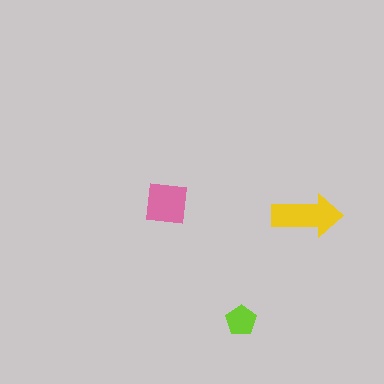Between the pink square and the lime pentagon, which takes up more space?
The pink square.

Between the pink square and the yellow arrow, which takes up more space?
The yellow arrow.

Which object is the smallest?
The lime pentagon.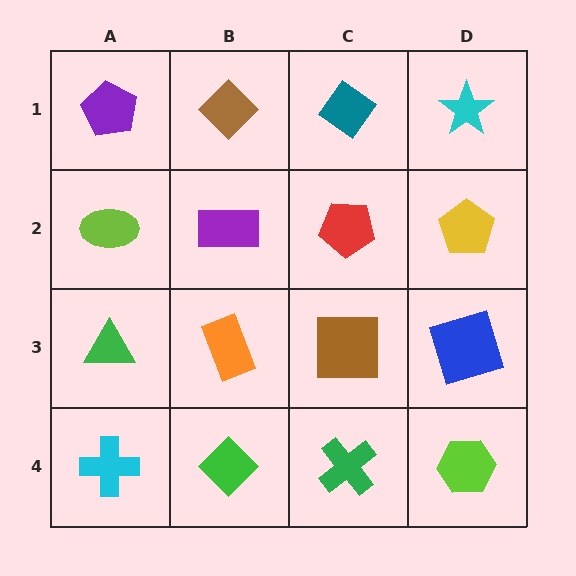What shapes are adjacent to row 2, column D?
A cyan star (row 1, column D), a blue square (row 3, column D), a red pentagon (row 2, column C).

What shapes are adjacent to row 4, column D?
A blue square (row 3, column D), a green cross (row 4, column C).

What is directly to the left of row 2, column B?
A lime ellipse.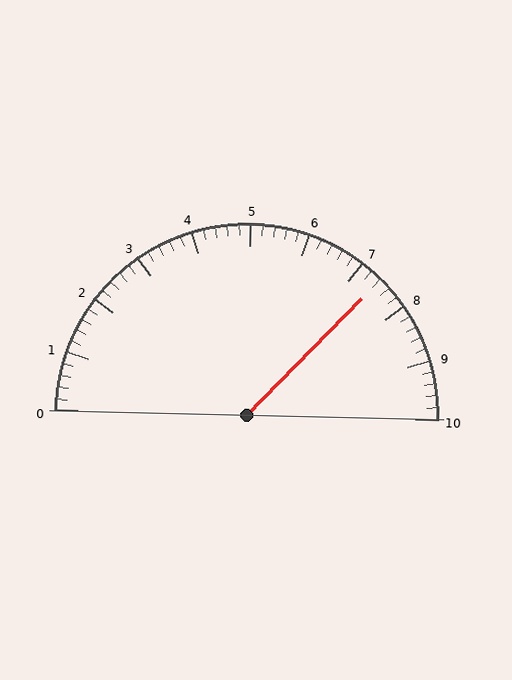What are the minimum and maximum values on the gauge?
The gauge ranges from 0 to 10.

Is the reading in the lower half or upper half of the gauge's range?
The reading is in the upper half of the range (0 to 10).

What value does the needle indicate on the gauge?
The needle indicates approximately 7.4.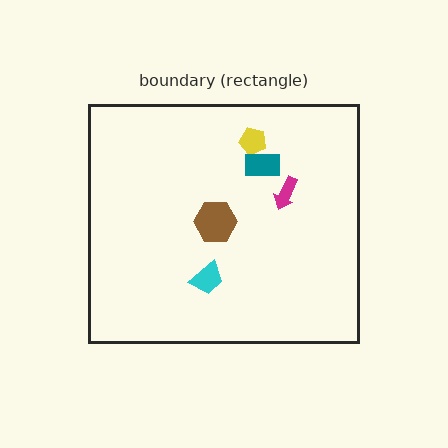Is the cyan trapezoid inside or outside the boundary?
Inside.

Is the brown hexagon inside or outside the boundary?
Inside.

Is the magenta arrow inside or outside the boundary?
Inside.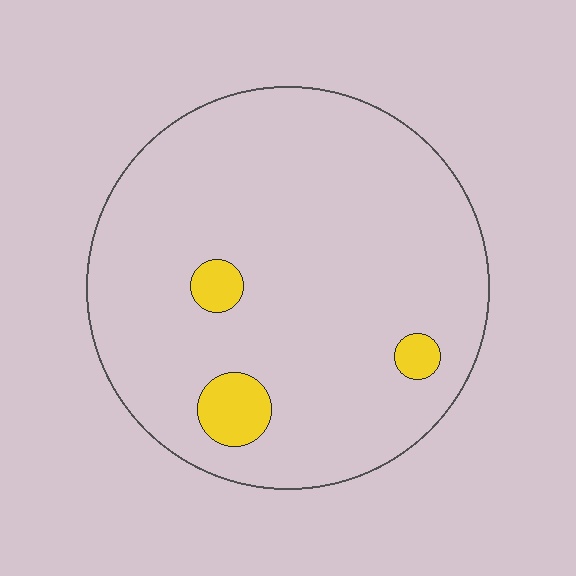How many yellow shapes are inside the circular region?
3.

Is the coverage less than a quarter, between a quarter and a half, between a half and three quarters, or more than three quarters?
Less than a quarter.